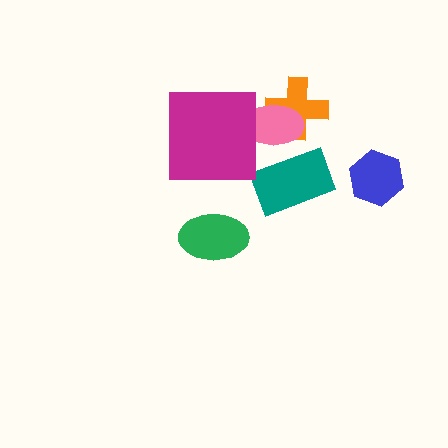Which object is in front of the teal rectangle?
The pink ellipse is in front of the teal rectangle.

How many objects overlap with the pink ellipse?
3 objects overlap with the pink ellipse.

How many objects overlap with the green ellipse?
0 objects overlap with the green ellipse.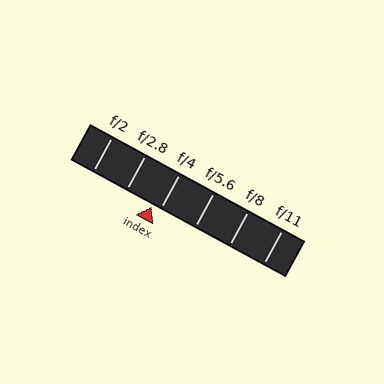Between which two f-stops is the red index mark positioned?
The index mark is between f/2.8 and f/4.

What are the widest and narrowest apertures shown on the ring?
The widest aperture shown is f/2 and the narrowest is f/11.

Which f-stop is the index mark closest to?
The index mark is closest to f/4.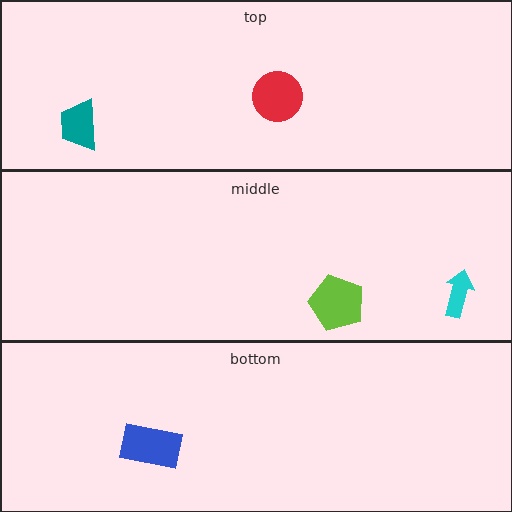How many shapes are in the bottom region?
1.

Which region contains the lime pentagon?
The middle region.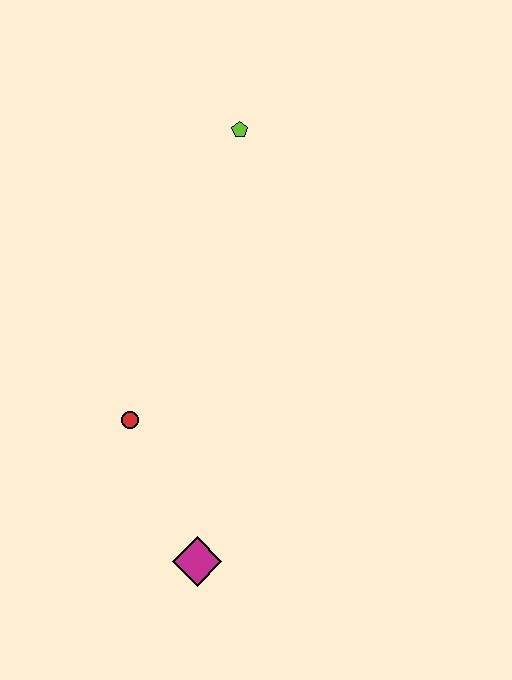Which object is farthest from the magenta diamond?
The lime pentagon is farthest from the magenta diamond.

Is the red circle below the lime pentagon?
Yes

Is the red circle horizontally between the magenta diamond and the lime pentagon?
No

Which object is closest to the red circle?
The magenta diamond is closest to the red circle.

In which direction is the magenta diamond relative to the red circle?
The magenta diamond is below the red circle.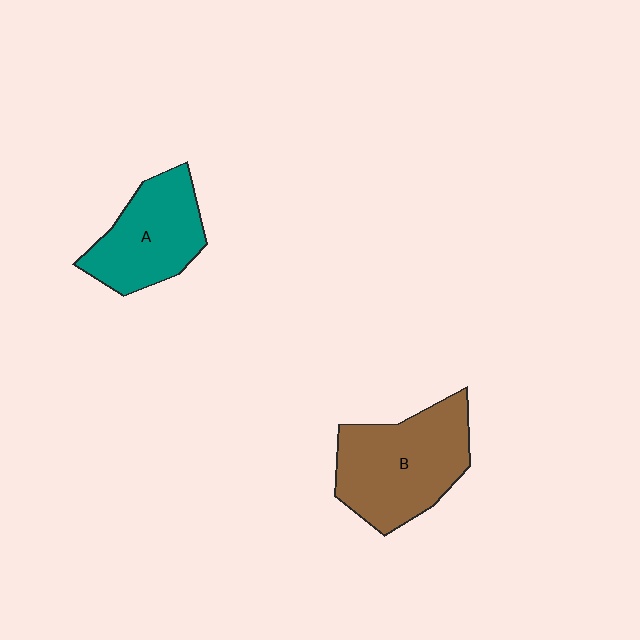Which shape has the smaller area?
Shape A (teal).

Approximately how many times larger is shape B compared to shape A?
Approximately 1.3 times.